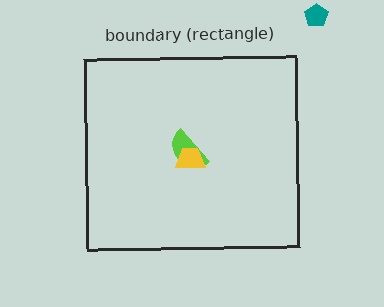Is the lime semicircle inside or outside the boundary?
Inside.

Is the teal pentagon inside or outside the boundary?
Outside.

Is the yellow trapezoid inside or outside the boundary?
Inside.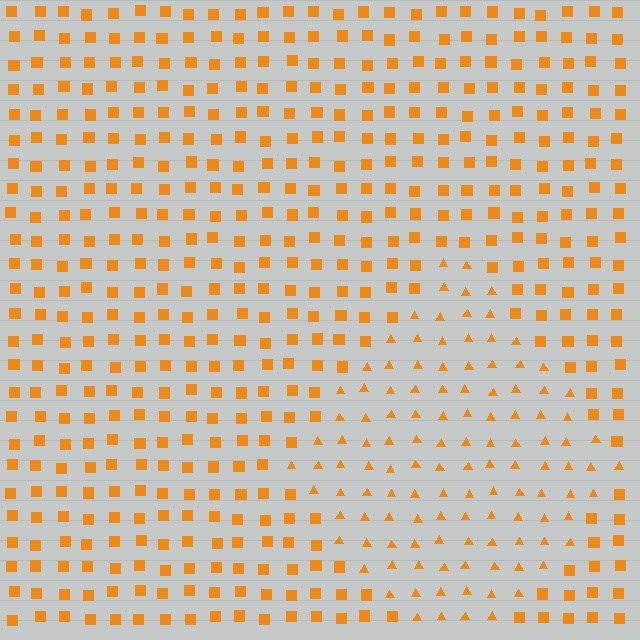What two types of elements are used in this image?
The image uses triangles inside the diamond region and squares outside it.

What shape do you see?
I see a diamond.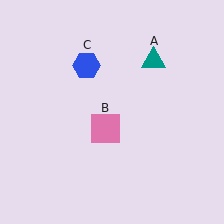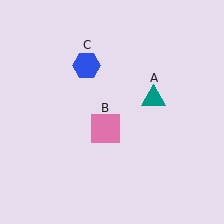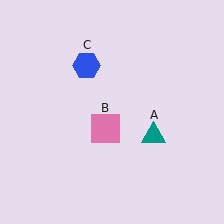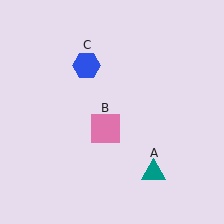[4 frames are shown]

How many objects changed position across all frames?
1 object changed position: teal triangle (object A).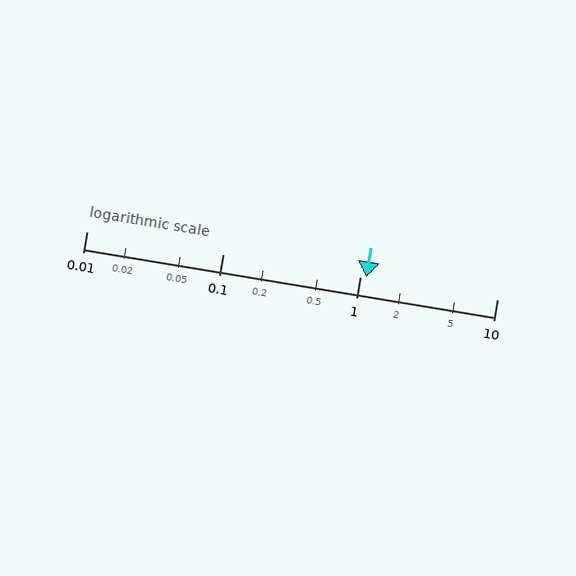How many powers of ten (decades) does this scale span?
The scale spans 3 decades, from 0.01 to 10.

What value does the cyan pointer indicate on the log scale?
The pointer indicates approximately 1.1.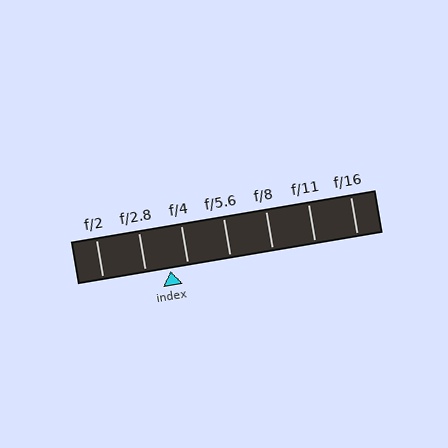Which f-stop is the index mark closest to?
The index mark is closest to f/4.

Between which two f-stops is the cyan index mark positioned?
The index mark is between f/2.8 and f/4.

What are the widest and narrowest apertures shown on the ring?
The widest aperture shown is f/2 and the narrowest is f/16.